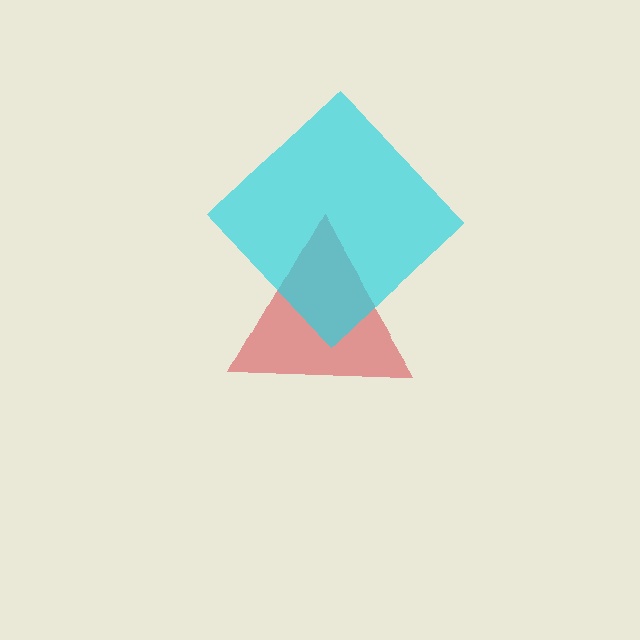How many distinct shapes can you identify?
There are 2 distinct shapes: a red triangle, a cyan diamond.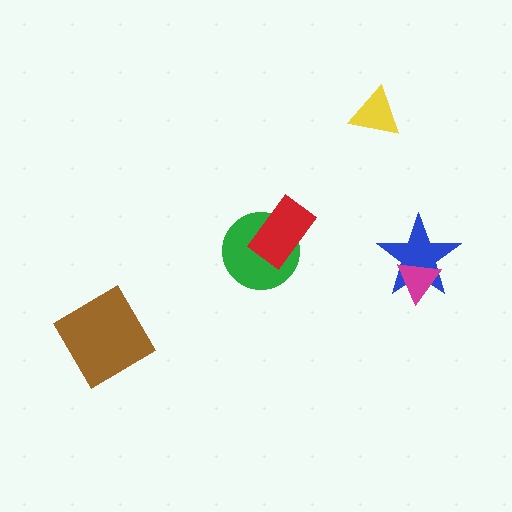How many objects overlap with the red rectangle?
1 object overlaps with the red rectangle.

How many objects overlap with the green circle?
1 object overlaps with the green circle.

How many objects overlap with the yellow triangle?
0 objects overlap with the yellow triangle.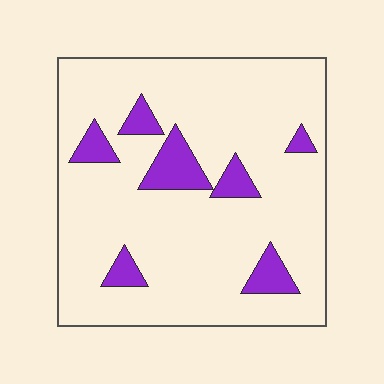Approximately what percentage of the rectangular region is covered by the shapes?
Approximately 15%.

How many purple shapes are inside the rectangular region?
7.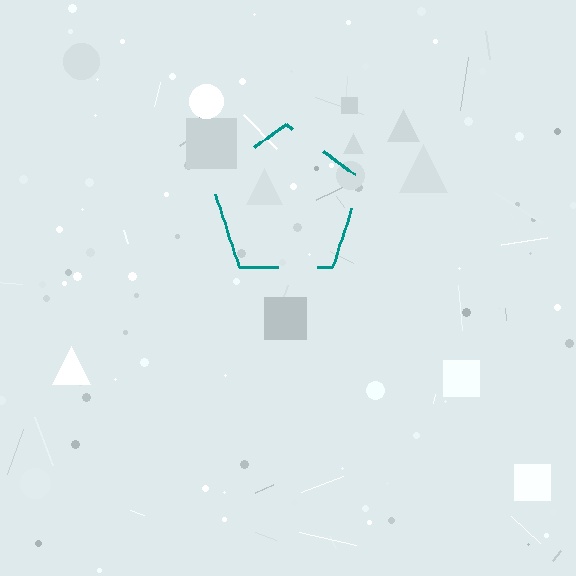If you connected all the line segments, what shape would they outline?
They would outline a pentagon.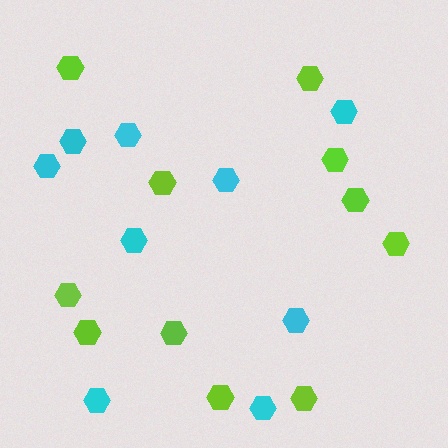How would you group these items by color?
There are 2 groups: one group of cyan hexagons (9) and one group of lime hexagons (11).